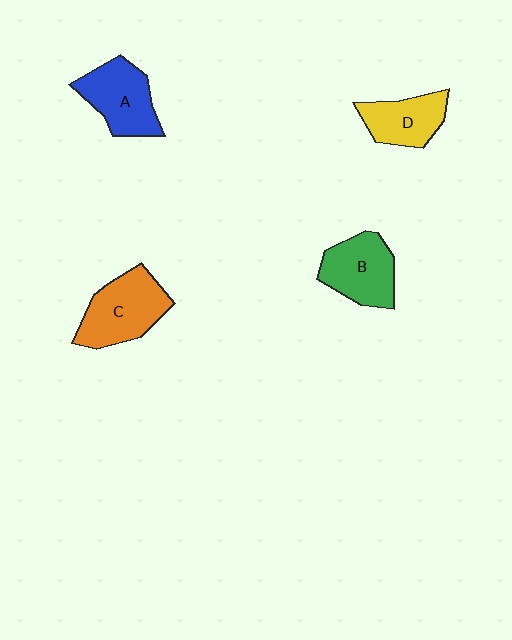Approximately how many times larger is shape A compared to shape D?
Approximately 1.2 times.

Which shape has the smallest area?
Shape D (yellow).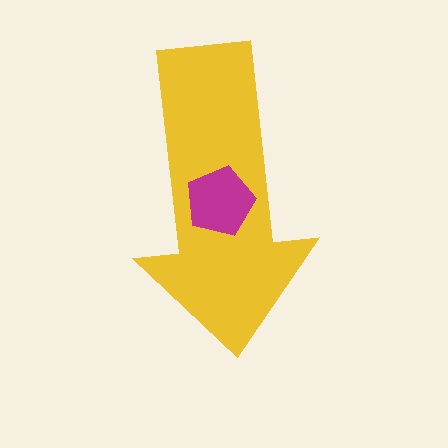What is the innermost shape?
The magenta pentagon.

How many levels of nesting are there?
2.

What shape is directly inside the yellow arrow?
The magenta pentagon.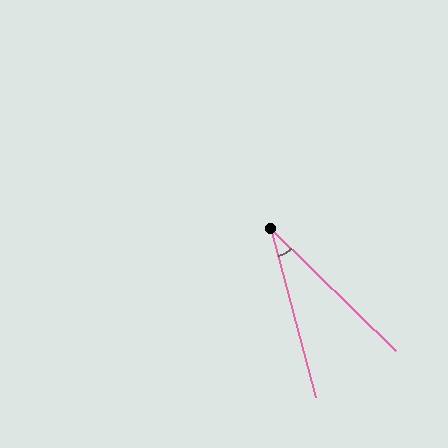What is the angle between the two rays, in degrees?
Approximately 31 degrees.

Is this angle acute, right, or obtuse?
It is acute.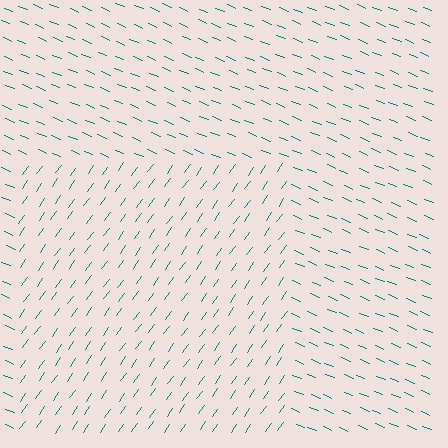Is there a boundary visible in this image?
Yes, there is a texture boundary formed by a change in line orientation.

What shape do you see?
I see a rectangle.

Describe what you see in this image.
The image is filled with small teal line segments. A rectangle region in the image has lines oriented differently from the surrounding lines, creating a visible texture boundary.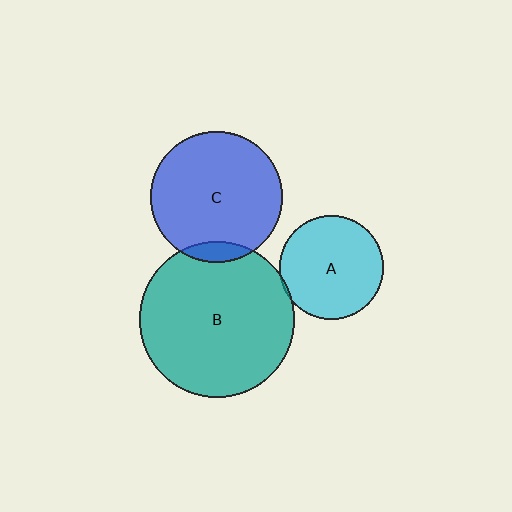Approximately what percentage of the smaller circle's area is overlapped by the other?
Approximately 10%.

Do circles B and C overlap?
Yes.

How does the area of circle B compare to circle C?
Approximately 1.4 times.